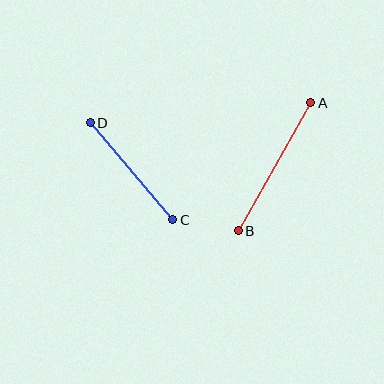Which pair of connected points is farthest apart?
Points A and B are farthest apart.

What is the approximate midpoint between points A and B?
The midpoint is at approximately (274, 167) pixels.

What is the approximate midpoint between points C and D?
The midpoint is at approximately (131, 171) pixels.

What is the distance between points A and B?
The distance is approximately 147 pixels.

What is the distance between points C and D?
The distance is approximately 127 pixels.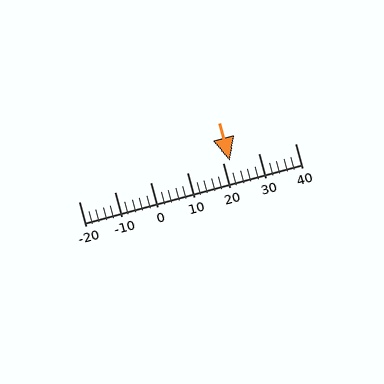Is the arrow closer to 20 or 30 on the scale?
The arrow is closer to 20.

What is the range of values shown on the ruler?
The ruler shows values from -20 to 40.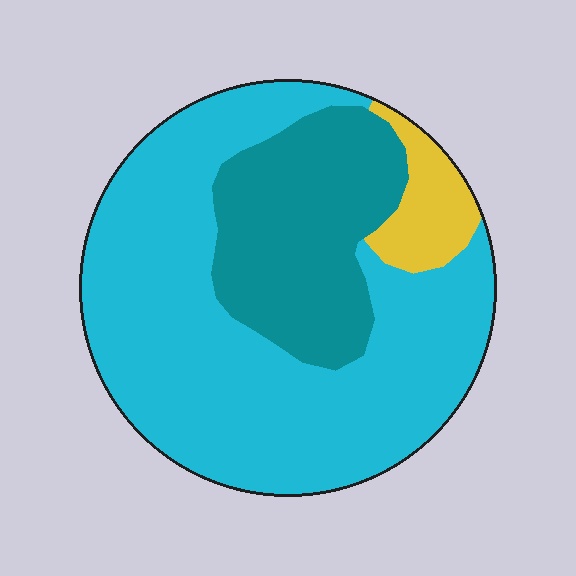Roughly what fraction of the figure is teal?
Teal covers 27% of the figure.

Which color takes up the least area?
Yellow, at roughly 10%.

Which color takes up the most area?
Cyan, at roughly 65%.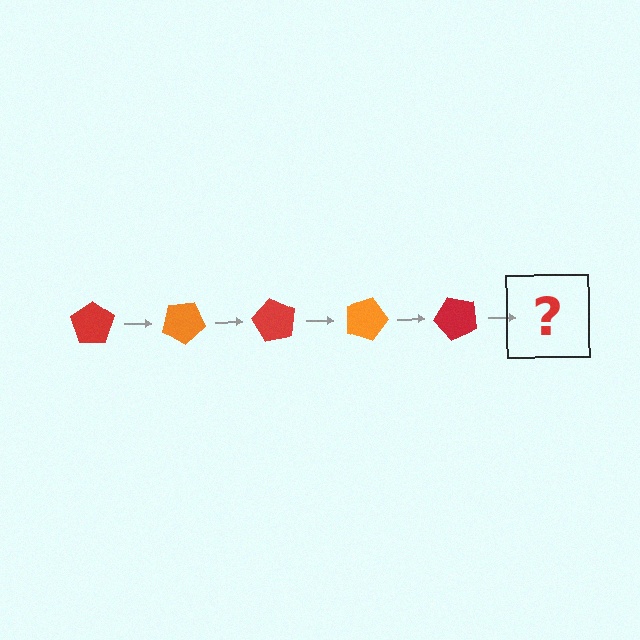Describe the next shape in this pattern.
It should be an orange pentagon, rotated 150 degrees from the start.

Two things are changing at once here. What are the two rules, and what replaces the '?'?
The two rules are that it rotates 30 degrees each step and the color cycles through red and orange. The '?' should be an orange pentagon, rotated 150 degrees from the start.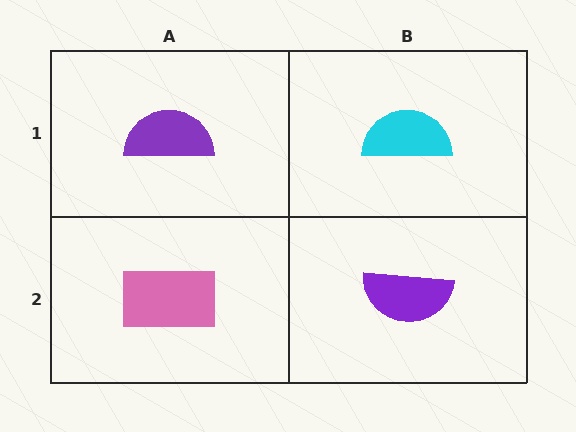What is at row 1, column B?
A cyan semicircle.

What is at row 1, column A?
A purple semicircle.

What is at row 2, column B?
A purple semicircle.